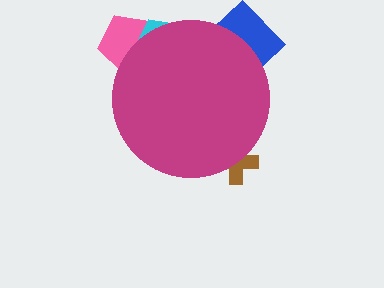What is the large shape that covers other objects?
A magenta circle.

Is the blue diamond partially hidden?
Yes, the blue diamond is partially hidden behind the magenta circle.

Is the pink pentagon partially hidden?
Yes, the pink pentagon is partially hidden behind the magenta circle.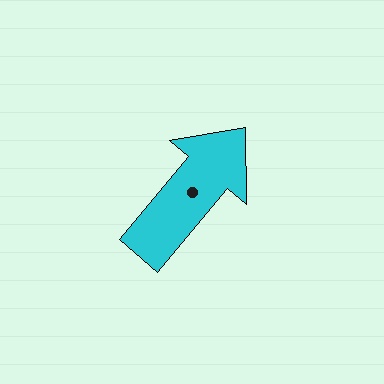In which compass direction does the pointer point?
Northeast.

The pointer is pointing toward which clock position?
Roughly 1 o'clock.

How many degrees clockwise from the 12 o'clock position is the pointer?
Approximately 40 degrees.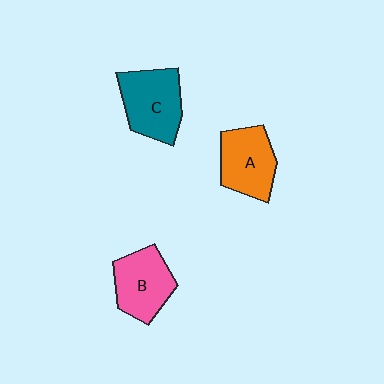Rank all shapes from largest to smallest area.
From largest to smallest: C (teal), A (orange), B (pink).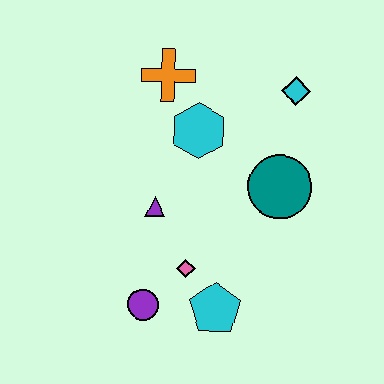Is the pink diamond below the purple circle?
No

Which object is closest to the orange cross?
The cyan hexagon is closest to the orange cross.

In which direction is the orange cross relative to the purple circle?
The orange cross is above the purple circle.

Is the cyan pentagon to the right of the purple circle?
Yes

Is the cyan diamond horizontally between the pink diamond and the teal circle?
No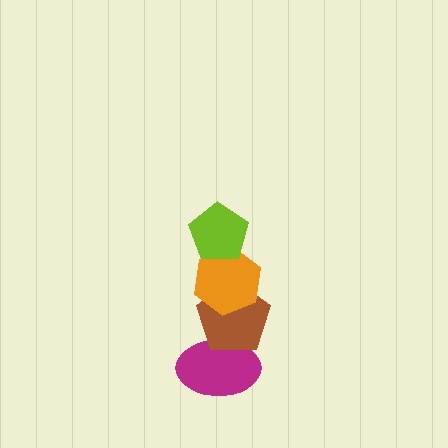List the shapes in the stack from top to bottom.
From top to bottom: the lime pentagon, the orange hexagon, the brown pentagon, the magenta ellipse.